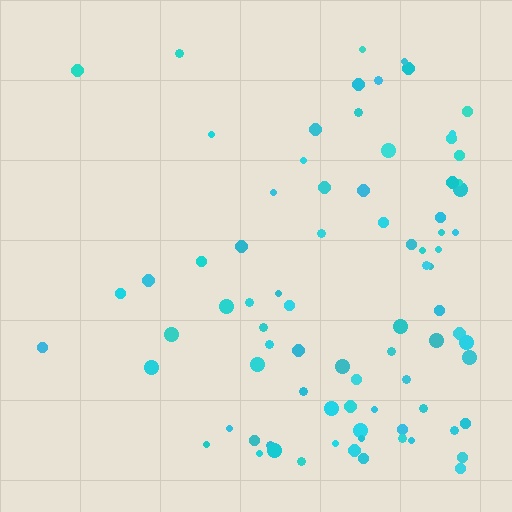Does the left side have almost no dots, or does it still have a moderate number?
Still a moderate number, just noticeably fewer than the right.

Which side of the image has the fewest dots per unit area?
The left.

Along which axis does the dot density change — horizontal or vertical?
Horizontal.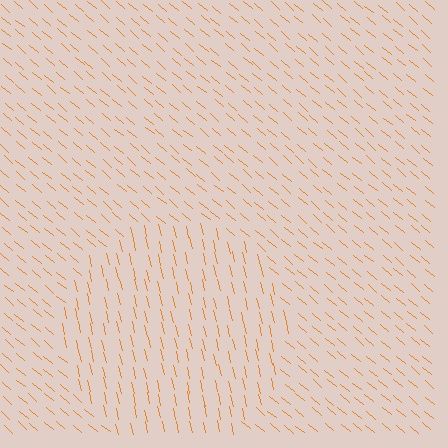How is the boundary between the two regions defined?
The boundary is defined purely by a change in line orientation (approximately 37 degrees difference). All lines are the same color and thickness.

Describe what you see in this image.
The image is filled with small orange line segments. A circle region in the image has lines oriented differently from the surrounding lines, creating a visible texture boundary.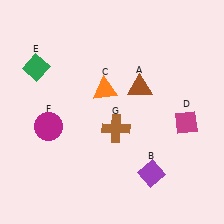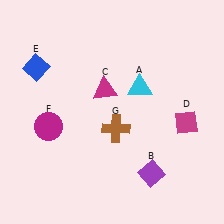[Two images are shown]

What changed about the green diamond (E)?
In Image 1, E is green. In Image 2, it changed to blue.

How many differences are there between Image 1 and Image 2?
There are 3 differences between the two images.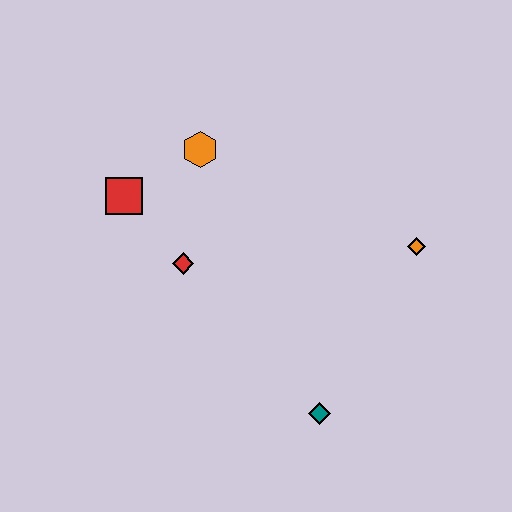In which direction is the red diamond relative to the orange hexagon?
The red diamond is below the orange hexagon.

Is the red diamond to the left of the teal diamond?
Yes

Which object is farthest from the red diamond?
The orange diamond is farthest from the red diamond.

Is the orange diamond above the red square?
No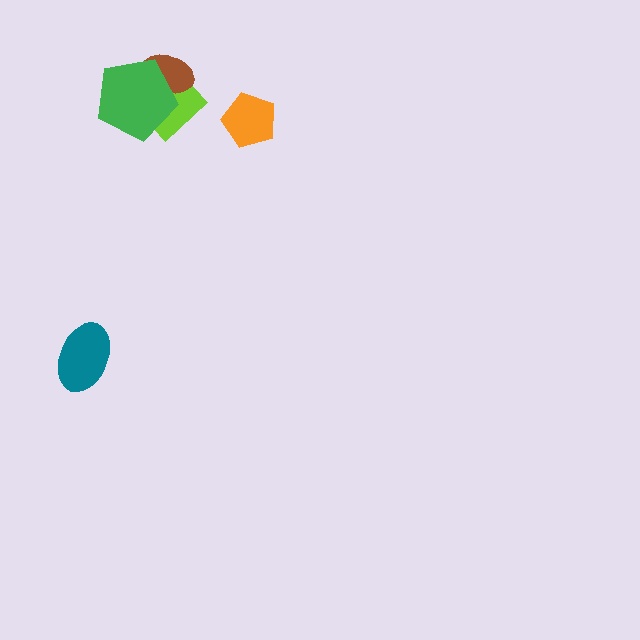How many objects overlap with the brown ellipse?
2 objects overlap with the brown ellipse.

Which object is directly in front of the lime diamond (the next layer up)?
The brown ellipse is directly in front of the lime diamond.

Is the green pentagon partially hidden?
No, no other shape covers it.